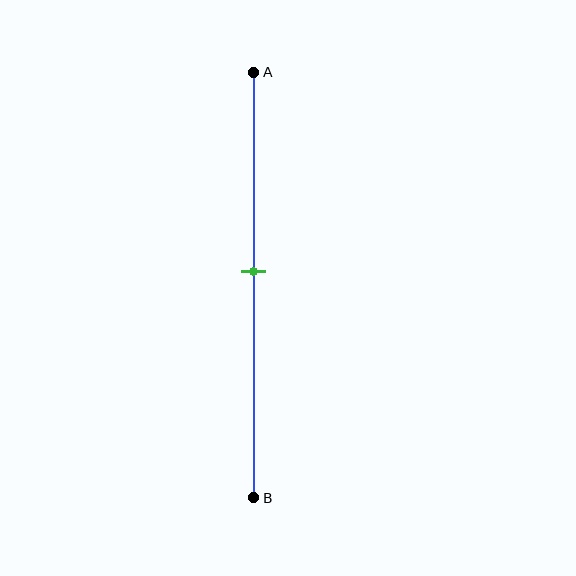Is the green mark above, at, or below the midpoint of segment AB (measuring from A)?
The green mark is above the midpoint of segment AB.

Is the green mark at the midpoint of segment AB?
No, the mark is at about 45% from A, not at the 50% midpoint.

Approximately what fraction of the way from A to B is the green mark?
The green mark is approximately 45% of the way from A to B.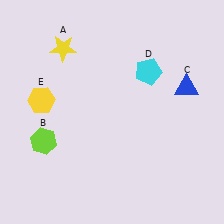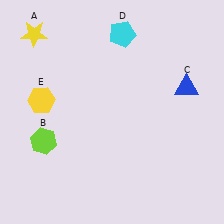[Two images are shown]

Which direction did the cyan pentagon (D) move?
The cyan pentagon (D) moved up.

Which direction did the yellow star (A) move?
The yellow star (A) moved left.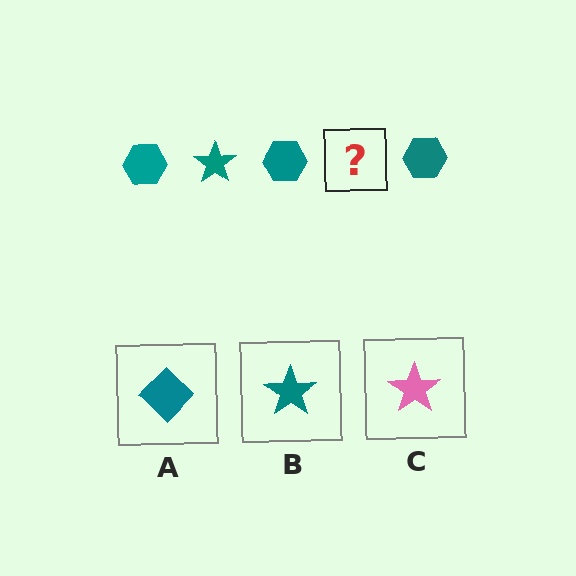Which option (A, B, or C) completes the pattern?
B.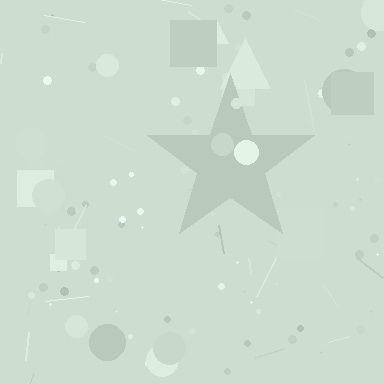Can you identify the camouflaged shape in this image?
The camouflaged shape is a star.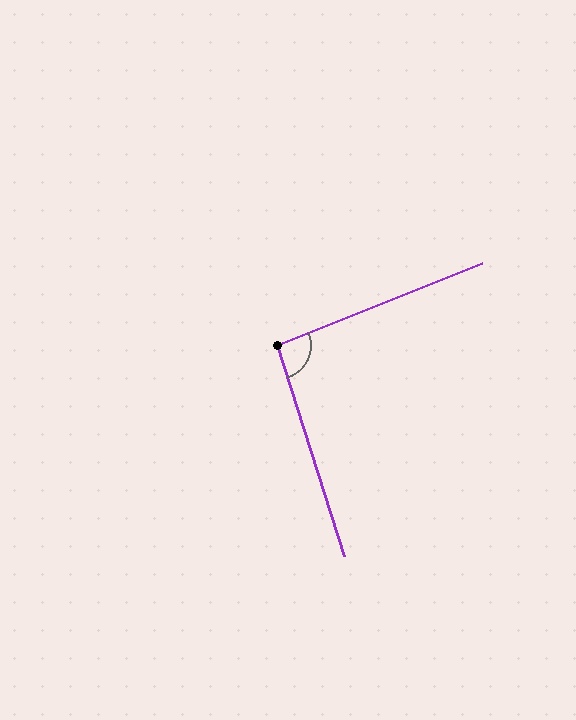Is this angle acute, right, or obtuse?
It is approximately a right angle.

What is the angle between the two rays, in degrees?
Approximately 94 degrees.